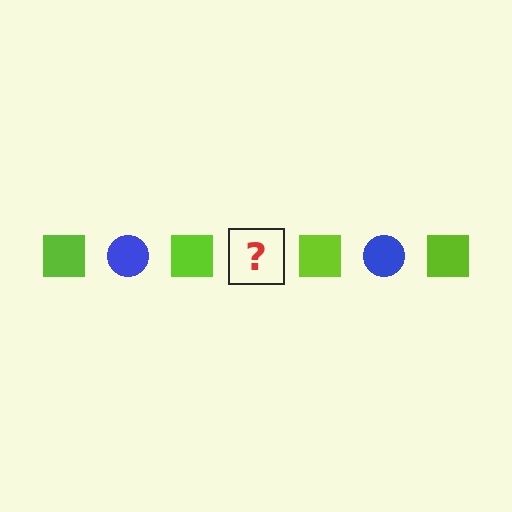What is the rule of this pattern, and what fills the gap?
The rule is that the pattern alternates between lime square and blue circle. The gap should be filled with a blue circle.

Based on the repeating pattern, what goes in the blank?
The blank should be a blue circle.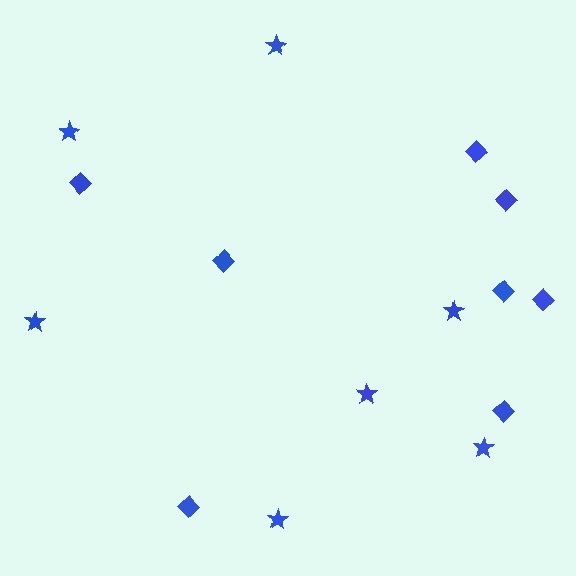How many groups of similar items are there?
There are 2 groups: one group of stars (7) and one group of diamonds (8).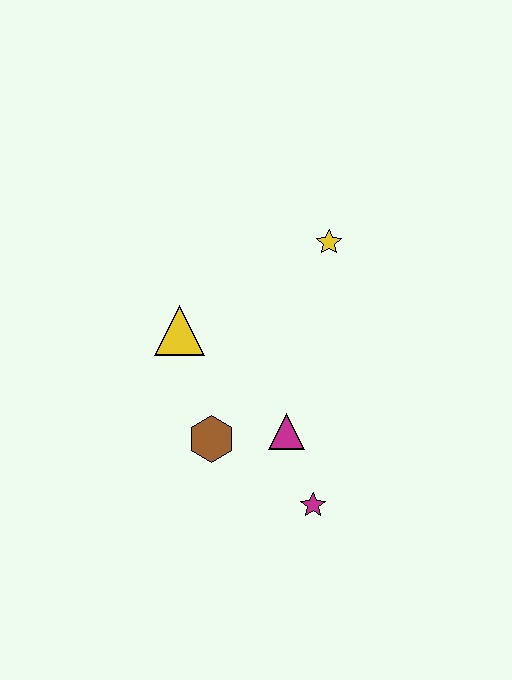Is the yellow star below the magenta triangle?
No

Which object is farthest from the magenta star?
The yellow star is farthest from the magenta star.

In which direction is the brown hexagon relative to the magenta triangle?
The brown hexagon is to the left of the magenta triangle.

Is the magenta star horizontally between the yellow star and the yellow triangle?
Yes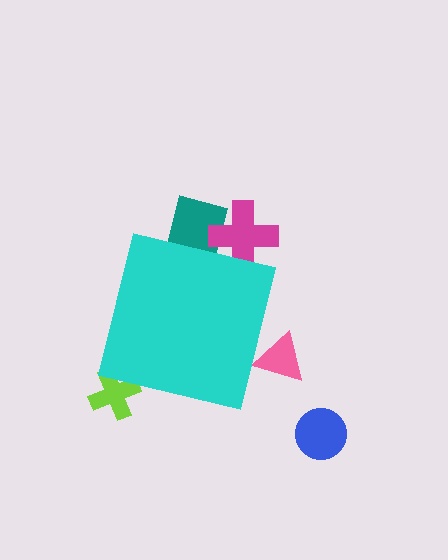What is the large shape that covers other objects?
A cyan square.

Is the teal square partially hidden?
Yes, the teal square is partially hidden behind the cyan square.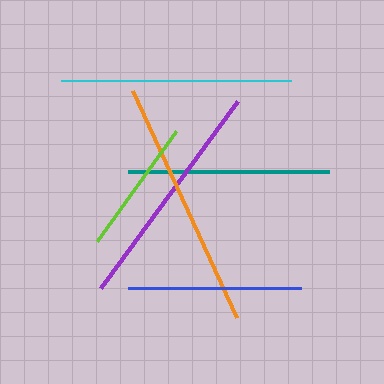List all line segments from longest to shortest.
From longest to shortest: orange, purple, cyan, teal, blue, lime.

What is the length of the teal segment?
The teal segment is approximately 200 pixels long.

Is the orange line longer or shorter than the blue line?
The orange line is longer than the blue line.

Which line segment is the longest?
The orange line is the longest at approximately 250 pixels.